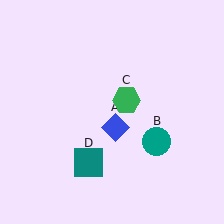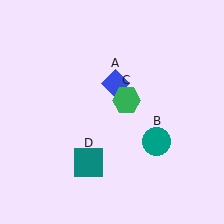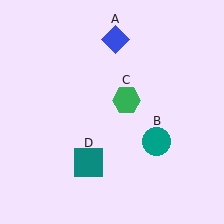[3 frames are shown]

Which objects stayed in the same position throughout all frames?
Teal circle (object B) and green hexagon (object C) and teal square (object D) remained stationary.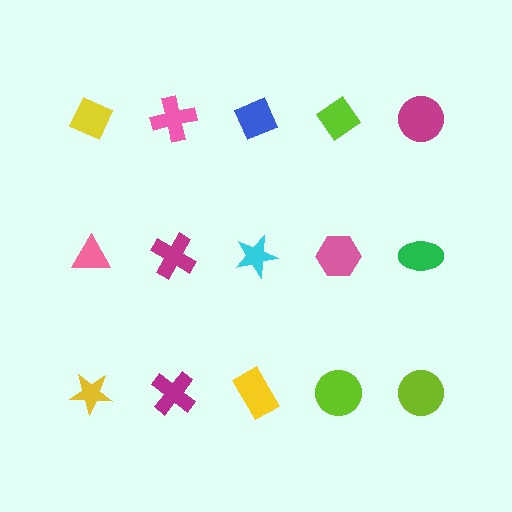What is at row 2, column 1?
A pink triangle.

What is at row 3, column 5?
A lime circle.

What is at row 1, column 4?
A lime diamond.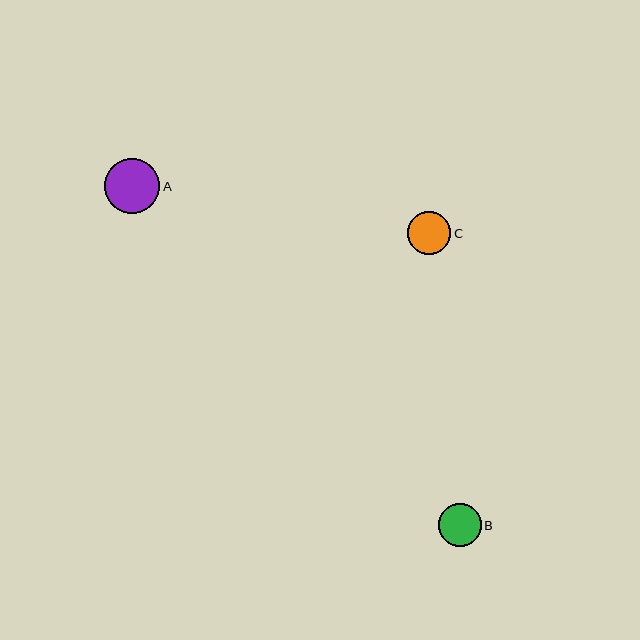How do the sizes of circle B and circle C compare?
Circle B and circle C are approximately the same size.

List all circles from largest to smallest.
From largest to smallest: A, B, C.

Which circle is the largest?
Circle A is the largest with a size of approximately 55 pixels.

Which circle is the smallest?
Circle C is the smallest with a size of approximately 43 pixels.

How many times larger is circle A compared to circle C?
Circle A is approximately 1.3 times the size of circle C.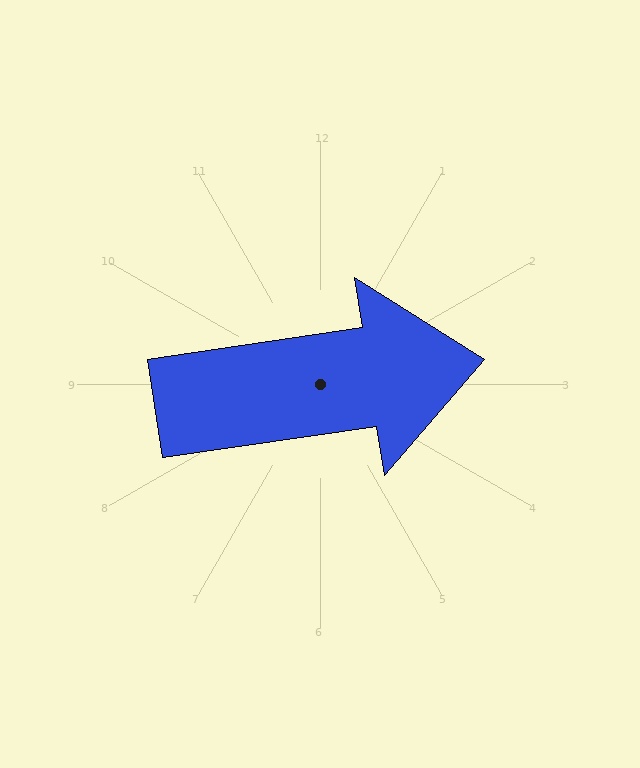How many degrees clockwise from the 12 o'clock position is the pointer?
Approximately 82 degrees.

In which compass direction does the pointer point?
East.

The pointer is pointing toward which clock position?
Roughly 3 o'clock.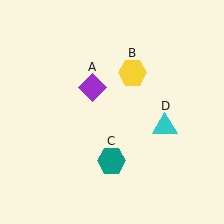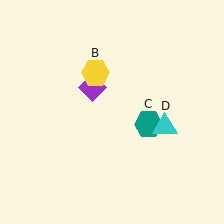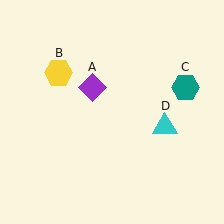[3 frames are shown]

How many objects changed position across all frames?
2 objects changed position: yellow hexagon (object B), teal hexagon (object C).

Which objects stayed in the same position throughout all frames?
Purple diamond (object A) and cyan triangle (object D) remained stationary.